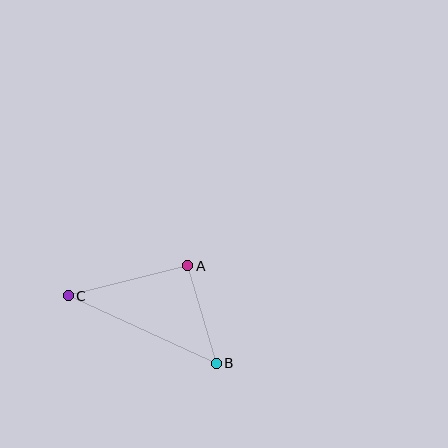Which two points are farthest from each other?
Points B and C are farthest from each other.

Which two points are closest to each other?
Points A and B are closest to each other.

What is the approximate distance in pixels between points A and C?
The distance between A and C is approximately 123 pixels.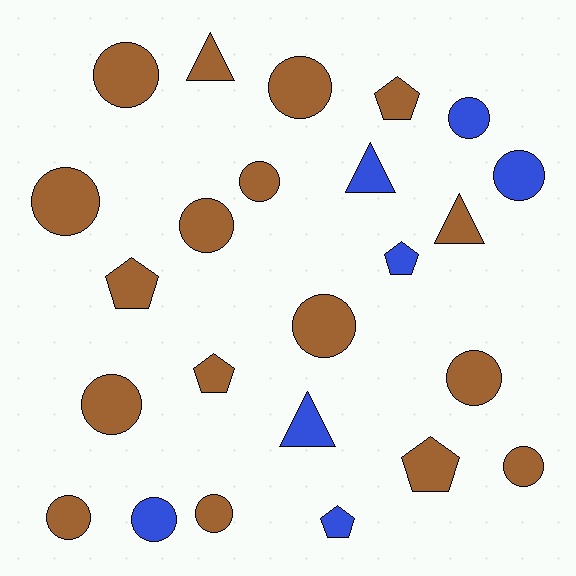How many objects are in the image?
There are 24 objects.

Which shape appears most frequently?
Circle, with 14 objects.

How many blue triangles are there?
There are 2 blue triangles.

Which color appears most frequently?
Brown, with 17 objects.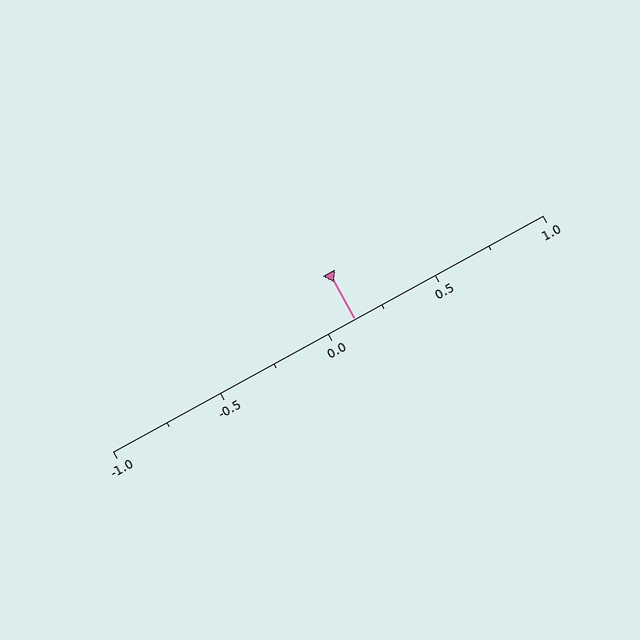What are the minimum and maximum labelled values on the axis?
The axis runs from -1.0 to 1.0.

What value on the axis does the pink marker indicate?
The marker indicates approximately 0.12.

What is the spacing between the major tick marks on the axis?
The major ticks are spaced 0.5 apart.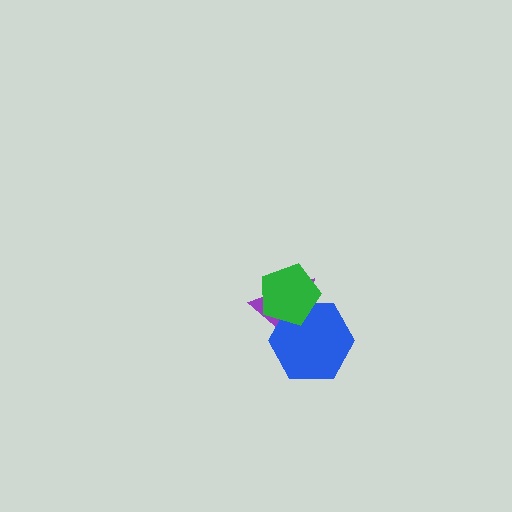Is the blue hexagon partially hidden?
Yes, it is partially covered by another shape.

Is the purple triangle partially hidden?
Yes, it is partially covered by another shape.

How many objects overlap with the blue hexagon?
2 objects overlap with the blue hexagon.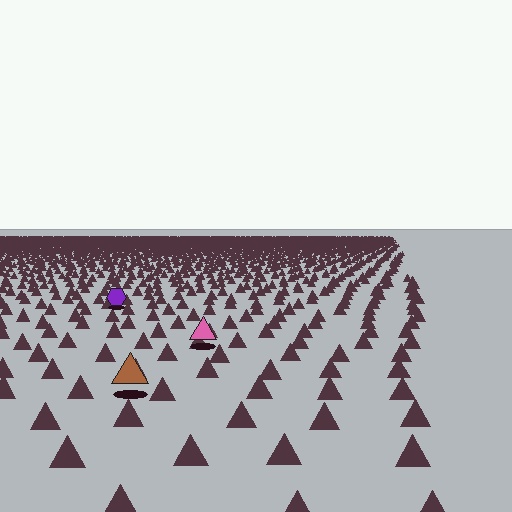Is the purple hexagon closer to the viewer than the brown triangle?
No. The brown triangle is closer — you can tell from the texture gradient: the ground texture is coarser near it.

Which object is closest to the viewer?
The brown triangle is closest. The texture marks near it are larger and more spread out.